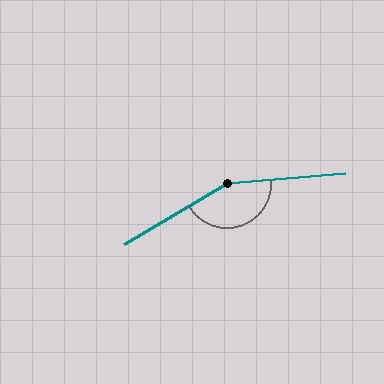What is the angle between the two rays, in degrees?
Approximately 154 degrees.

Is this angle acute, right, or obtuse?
It is obtuse.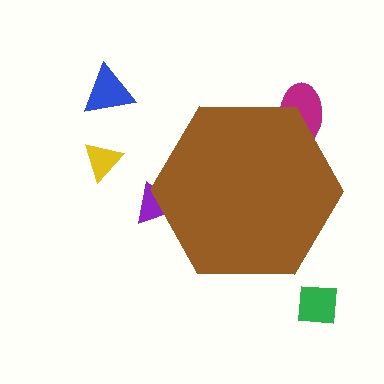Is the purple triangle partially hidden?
Yes, the purple triangle is partially hidden behind the brown hexagon.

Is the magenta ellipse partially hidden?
Yes, the magenta ellipse is partially hidden behind the brown hexagon.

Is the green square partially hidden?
No, the green square is fully visible.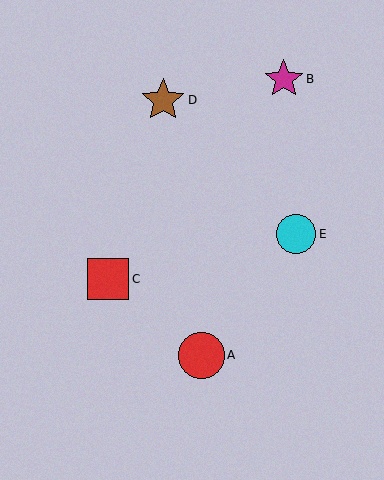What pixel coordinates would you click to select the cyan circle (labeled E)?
Click at (296, 234) to select the cyan circle E.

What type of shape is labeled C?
Shape C is a red square.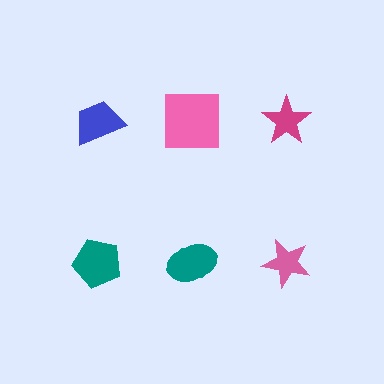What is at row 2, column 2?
A teal ellipse.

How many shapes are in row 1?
3 shapes.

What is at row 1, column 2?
A pink square.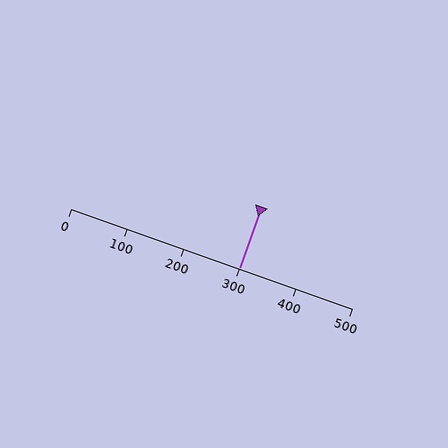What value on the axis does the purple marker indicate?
The marker indicates approximately 300.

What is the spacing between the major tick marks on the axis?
The major ticks are spaced 100 apart.